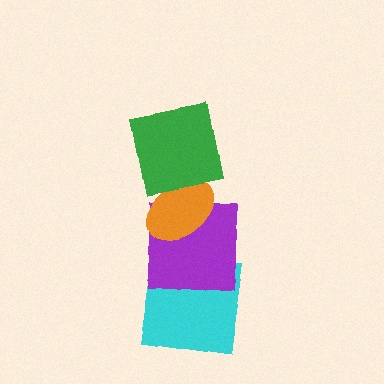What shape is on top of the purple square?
The orange ellipse is on top of the purple square.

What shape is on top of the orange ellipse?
The green square is on top of the orange ellipse.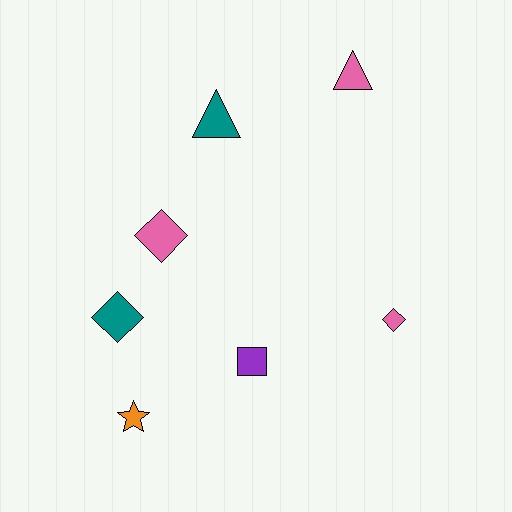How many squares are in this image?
There is 1 square.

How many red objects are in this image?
There are no red objects.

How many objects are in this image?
There are 7 objects.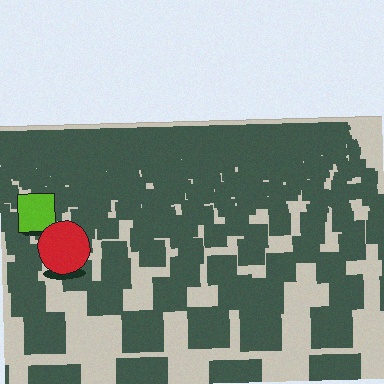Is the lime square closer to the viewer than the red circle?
No. The red circle is closer — you can tell from the texture gradient: the ground texture is coarser near it.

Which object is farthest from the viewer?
The lime square is farthest from the viewer. It appears smaller and the ground texture around it is denser.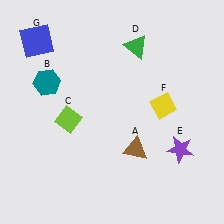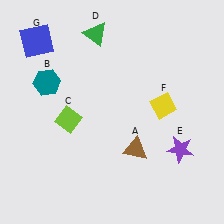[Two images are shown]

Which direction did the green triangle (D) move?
The green triangle (D) moved left.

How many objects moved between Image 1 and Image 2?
1 object moved between the two images.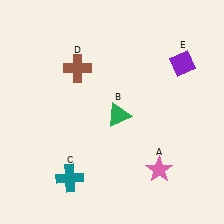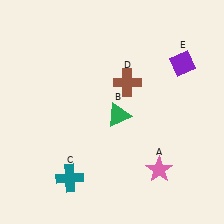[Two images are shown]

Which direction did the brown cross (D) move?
The brown cross (D) moved right.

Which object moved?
The brown cross (D) moved right.